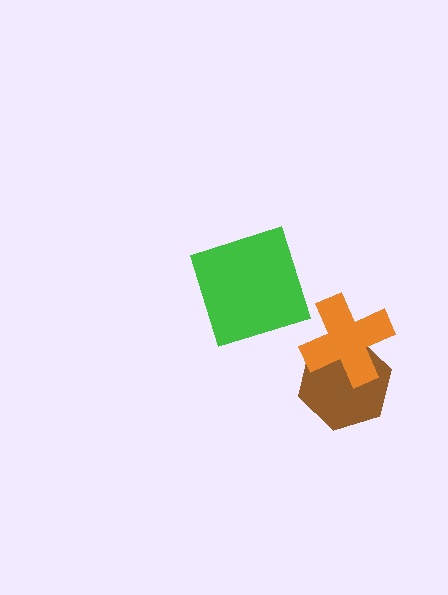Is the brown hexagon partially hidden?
Yes, it is partially covered by another shape.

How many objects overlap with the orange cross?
1 object overlaps with the orange cross.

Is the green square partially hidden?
No, no other shape covers it.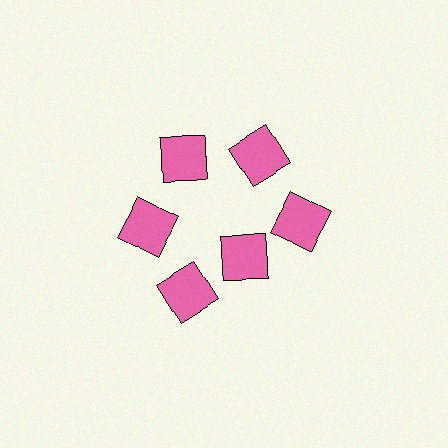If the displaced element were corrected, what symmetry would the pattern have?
It would have 6-fold rotational symmetry — the pattern would map onto itself every 60 degrees.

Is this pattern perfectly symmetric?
No. The 6 pink squares are arranged in a ring, but one element near the 5 o'clock position is pulled inward toward the center, breaking the 6-fold rotational symmetry.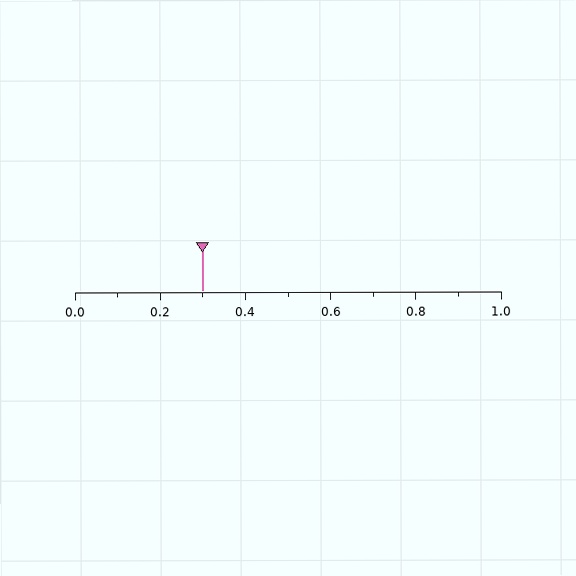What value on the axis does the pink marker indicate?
The marker indicates approximately 0.3.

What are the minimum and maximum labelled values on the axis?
The axis runs from 0.0 to 1.0.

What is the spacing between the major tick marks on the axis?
The major ticks are spaced 0.2 apart.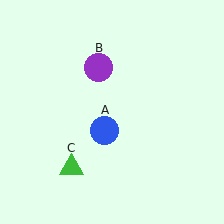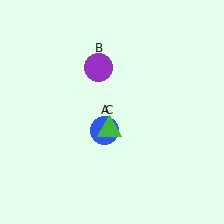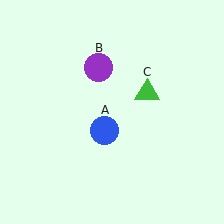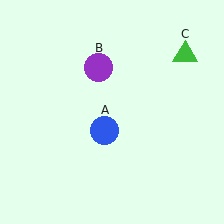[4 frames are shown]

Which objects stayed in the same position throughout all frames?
Blue circle (object A) and purple circle (object B) remained stationary.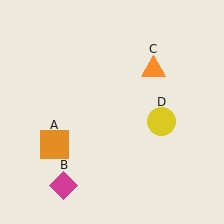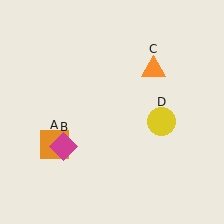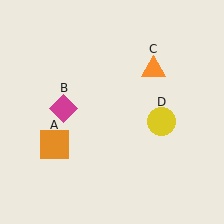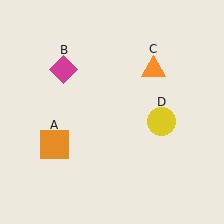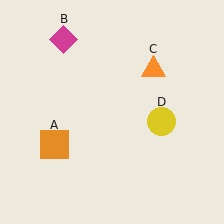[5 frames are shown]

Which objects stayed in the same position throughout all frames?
Orange square (object A) and orange triangle (object C) and yellow circle (object D) remained stationary.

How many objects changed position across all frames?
1 object changed position: magenta diamond (object B).